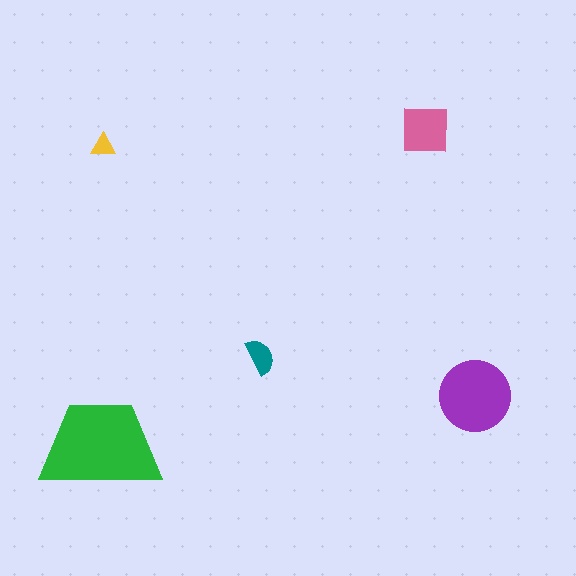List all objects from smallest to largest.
The yellow triangle, the teal semicircle, the pink square, the purple circle, the green trapezoid.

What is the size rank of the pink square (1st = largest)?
3rd.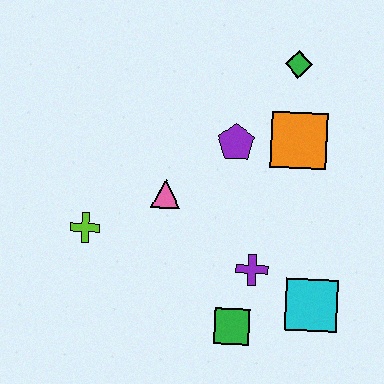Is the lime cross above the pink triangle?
No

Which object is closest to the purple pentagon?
The orange square is closest to the purple pentagon.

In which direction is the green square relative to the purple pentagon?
The green square is below the purple pentagon.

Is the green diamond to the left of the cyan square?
Yes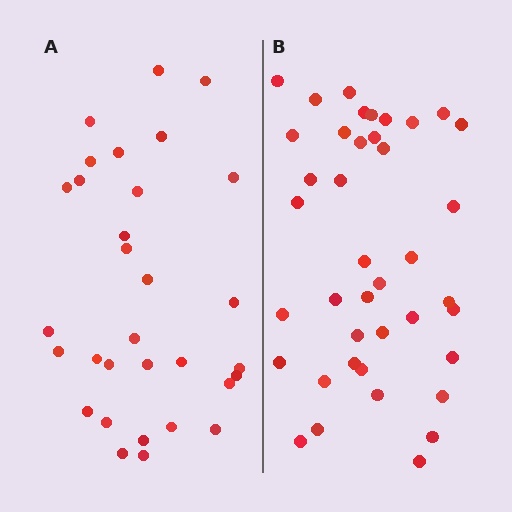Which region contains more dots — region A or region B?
Region B (the right region) has more dots.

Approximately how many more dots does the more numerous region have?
Region B has roughly 8 or so more dots than region A.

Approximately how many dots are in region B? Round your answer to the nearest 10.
About 40 dots.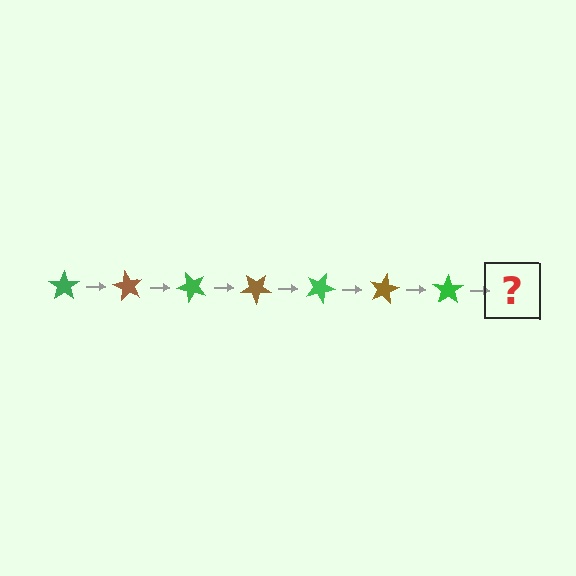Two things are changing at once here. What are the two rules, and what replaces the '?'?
The two rules are that it rotates 60 degrees each step and the color cycles through green and brown. The '?' should be a brown star, rotated 420 degrees from the start.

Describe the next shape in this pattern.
It should be a brown star, rotated 420 degrees from the start.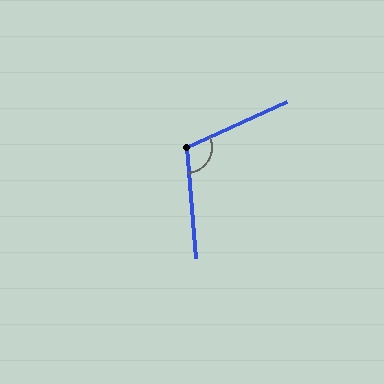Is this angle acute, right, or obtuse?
It is obtuse.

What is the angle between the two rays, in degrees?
Approximately 110 degrees.